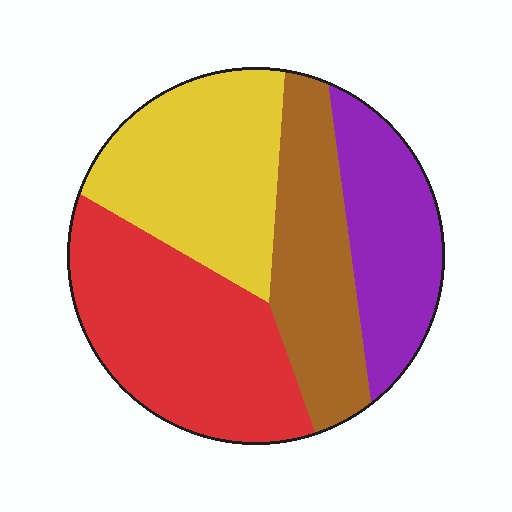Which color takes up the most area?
Red, at roughly 30%.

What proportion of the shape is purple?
Purple takes up between a sixth and a third of the shape.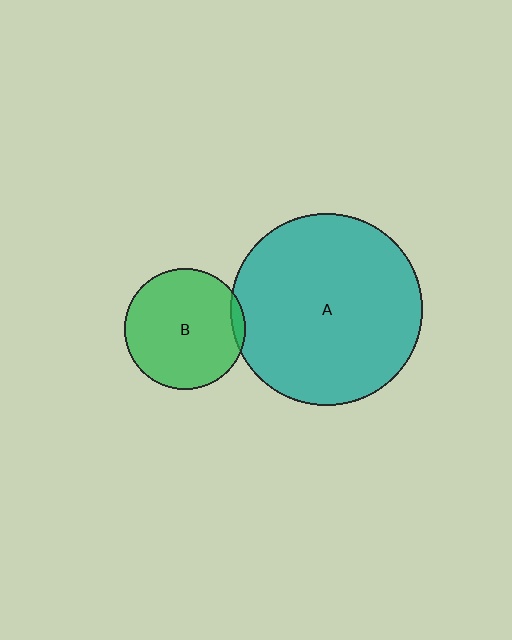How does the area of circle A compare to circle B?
Approximately 2.5 times.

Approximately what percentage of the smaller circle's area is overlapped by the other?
Approximately 5%.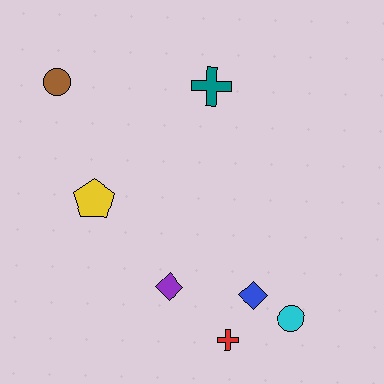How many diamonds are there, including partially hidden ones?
There are 2 diamonds.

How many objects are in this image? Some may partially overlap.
There are 7 objects.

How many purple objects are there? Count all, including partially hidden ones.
There is 1 purple object.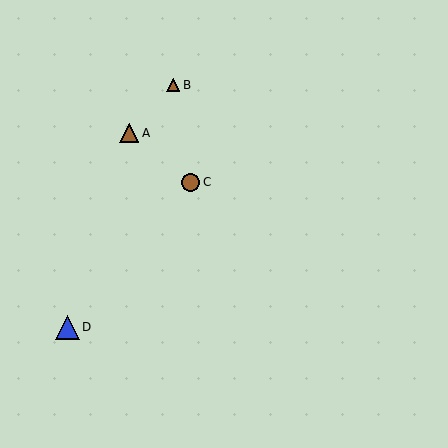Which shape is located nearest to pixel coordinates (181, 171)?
The brown circle (labeled C) at (191, 182) is nearest to that location.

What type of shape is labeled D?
Shape D is a blue triangle.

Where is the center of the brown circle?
The center of the brown circle is at (191, 182).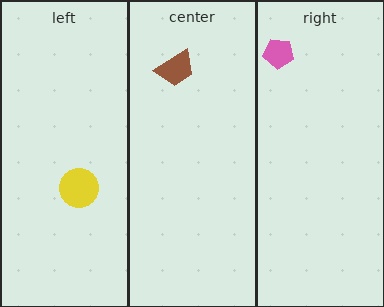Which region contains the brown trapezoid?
The center region.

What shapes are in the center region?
The brown trapezoid.